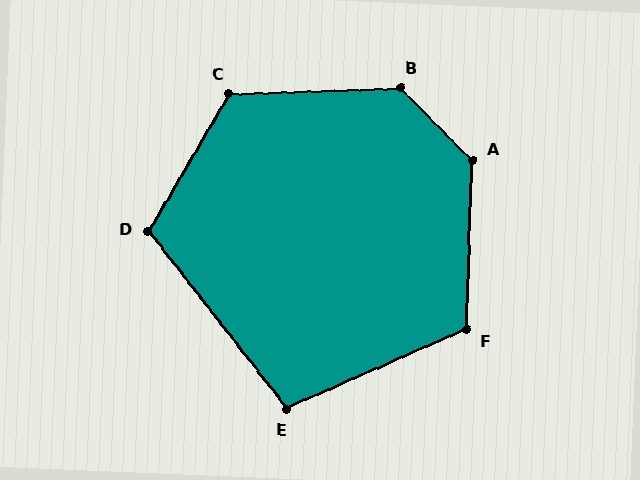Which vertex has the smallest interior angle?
E, at approximately 104 degrees.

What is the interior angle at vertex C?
Approximately 122 degrees (obtuse).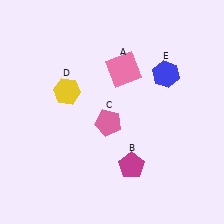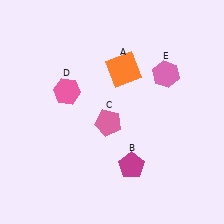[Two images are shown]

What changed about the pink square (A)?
In Image 1, A is pink. In Image 2, it changed to orange.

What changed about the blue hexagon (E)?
In Image 1, E is blue. In Image 2, it changed to pink.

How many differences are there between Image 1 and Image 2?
There are 3 differences between the two images.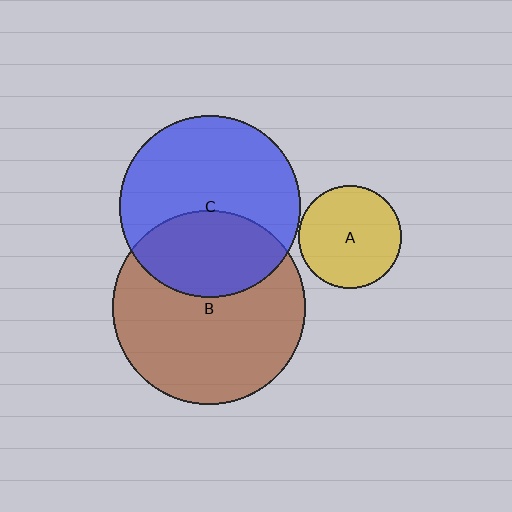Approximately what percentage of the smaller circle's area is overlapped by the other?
Approximately 35%.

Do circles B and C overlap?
Yes.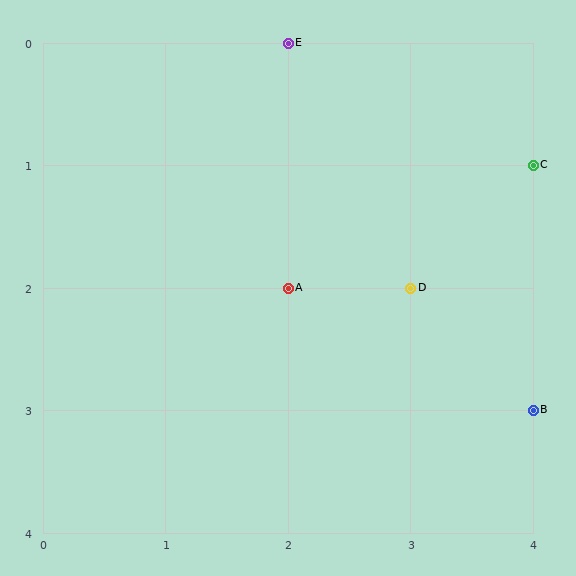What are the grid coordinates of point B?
Point B is at grid coordinates (4, 3).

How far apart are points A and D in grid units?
Points A and D are 1 column apart.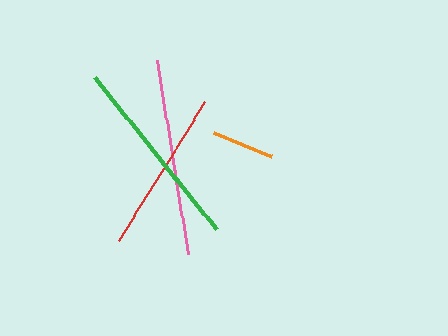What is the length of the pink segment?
The pink segment is approximately 197 pixels long.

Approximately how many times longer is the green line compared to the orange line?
The green line is approximately 3.2 times the length of the orange line.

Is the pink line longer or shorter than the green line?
The pink line is longer than the green line.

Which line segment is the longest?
The pink line is the longest at approximately 197 pixels.